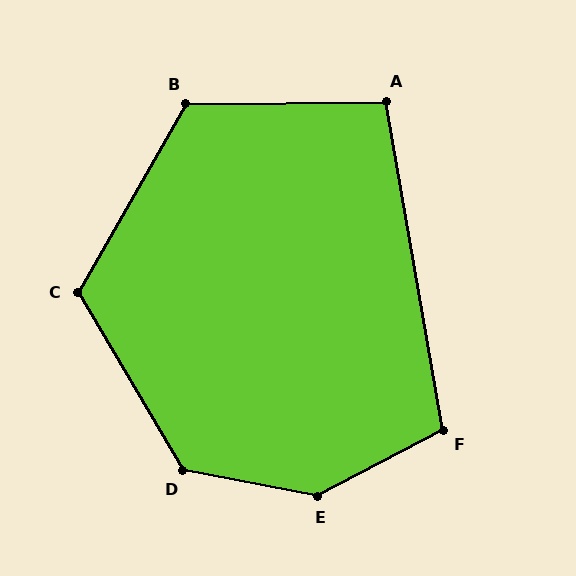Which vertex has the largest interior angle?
E, at approximately 141 degrees.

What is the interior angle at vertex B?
Approximately 120 degrees (obtuse).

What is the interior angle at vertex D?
Approximately 132 degrees (obtuse).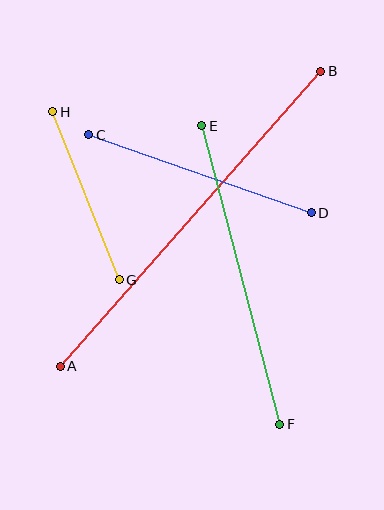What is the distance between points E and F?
The distance is approximately 308 pixels.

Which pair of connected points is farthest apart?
Points A and B are farthest apart.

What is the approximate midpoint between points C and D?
The midpoint is at approximately (200, 174) pixels.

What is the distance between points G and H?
The distance is approximately 180 pixels.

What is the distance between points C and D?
The distance is approximately 236 pixels.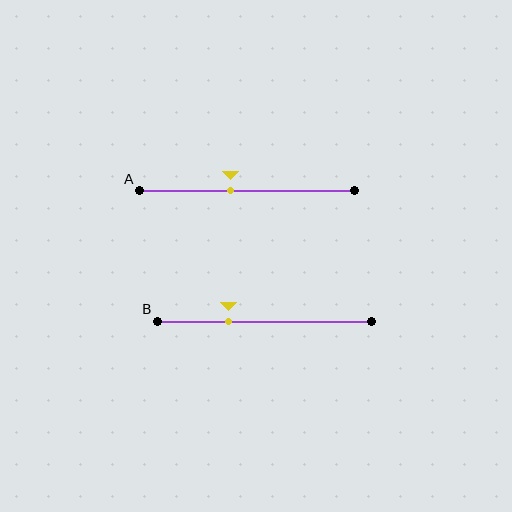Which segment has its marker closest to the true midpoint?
Segment A has its marker closest to the true midpoint.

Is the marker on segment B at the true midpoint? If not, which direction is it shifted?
No, the marker on segment B is shifted to the left by about 17% of the segment length.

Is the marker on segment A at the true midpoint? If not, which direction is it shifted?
No, the marker on segment A is shifted to the left by about 8% of the segment length.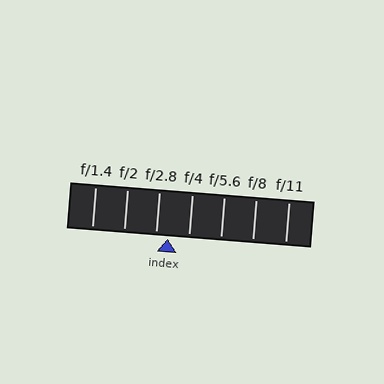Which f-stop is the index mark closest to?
The index mark is closest to f/2.8.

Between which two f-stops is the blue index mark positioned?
The index mark is between f/2.8 and f/4.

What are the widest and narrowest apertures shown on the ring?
The widest aperture shown is f/1.4 and the narrowest is f/11.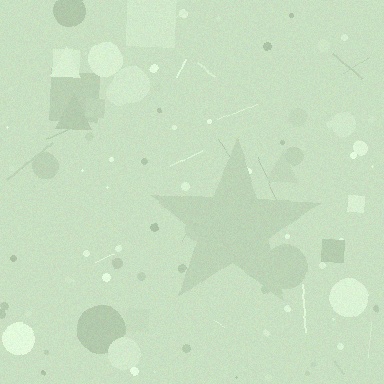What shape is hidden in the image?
A star is hidden in the image.